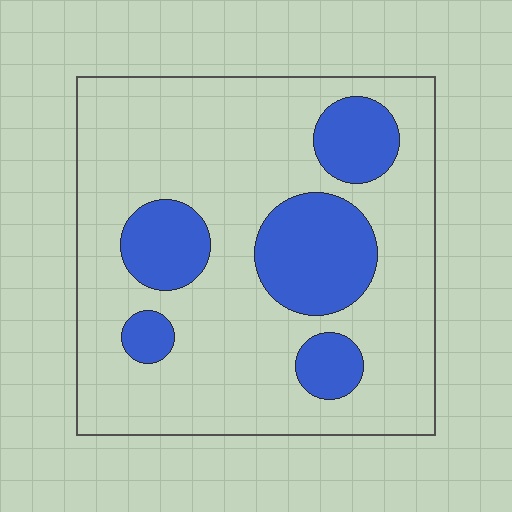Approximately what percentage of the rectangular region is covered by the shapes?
Approximately 25%.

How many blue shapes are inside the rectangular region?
5.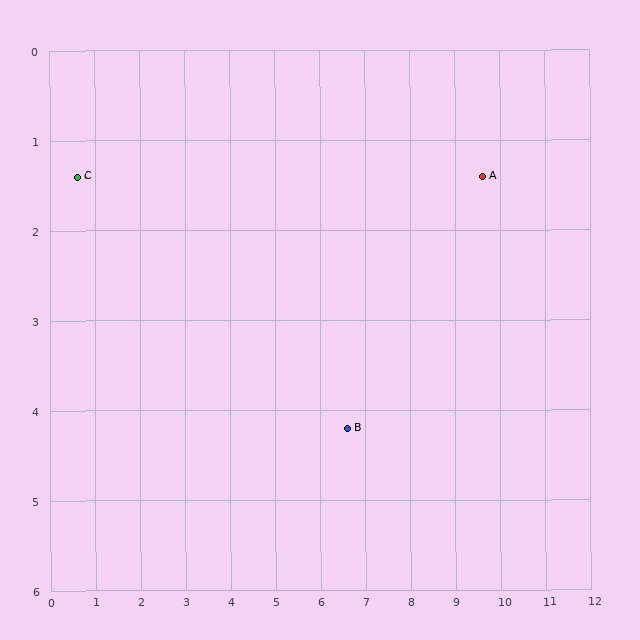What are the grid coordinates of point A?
Point A is at approximately (9.6, 1.4).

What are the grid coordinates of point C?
Point C is at approximately (0.6, 1.4).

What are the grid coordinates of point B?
Point B is at approximately (6.6, 4.2).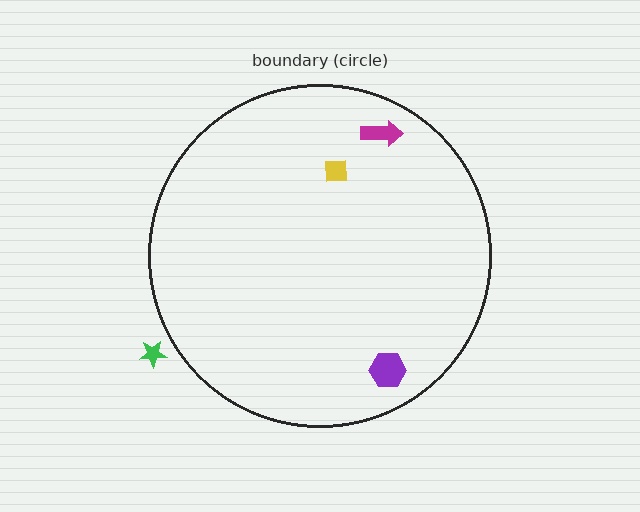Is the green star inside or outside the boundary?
Outside.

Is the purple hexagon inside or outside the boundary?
Inside.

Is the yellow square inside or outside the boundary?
Inside.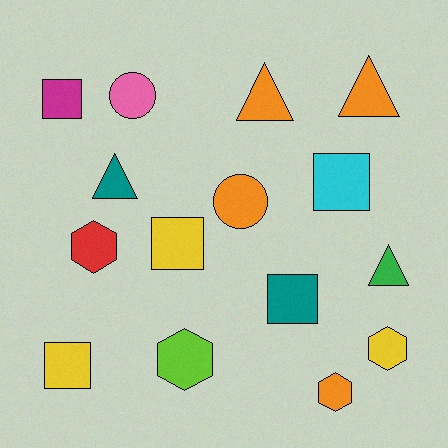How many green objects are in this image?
There is 1 green object.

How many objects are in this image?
There are 15 objects.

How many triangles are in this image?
There are 4 triangles.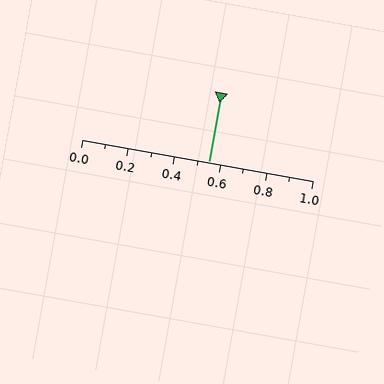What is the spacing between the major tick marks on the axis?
The major ticks are spaced 0.2 apart.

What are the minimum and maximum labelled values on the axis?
The axis runs from 0.0 to 1.0.